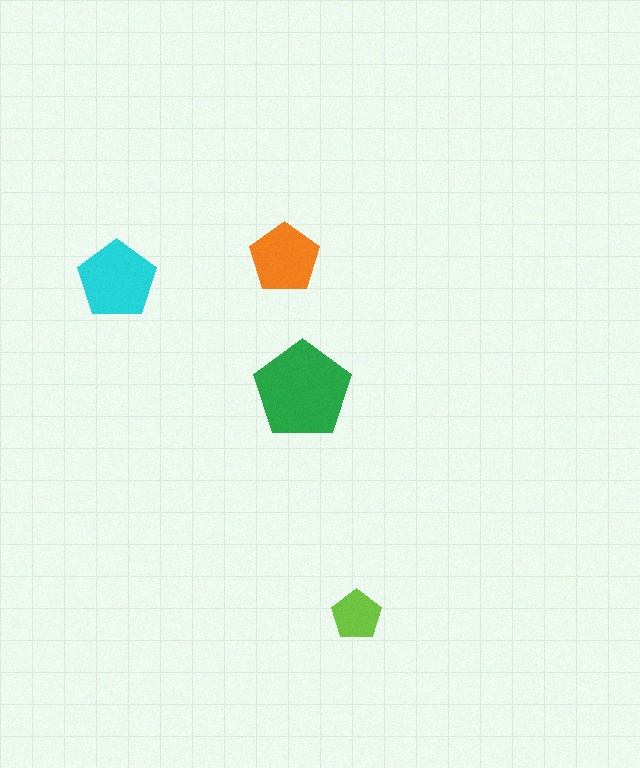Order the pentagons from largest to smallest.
the green one, the cyan one, the orange one, the lime one.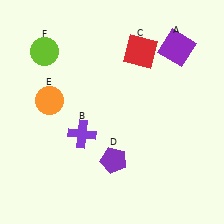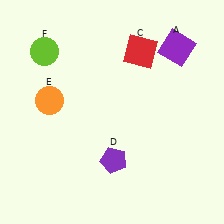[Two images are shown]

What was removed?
The purple cross (B) was removed in Image 2.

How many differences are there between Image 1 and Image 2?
There is 1 difference between the two images.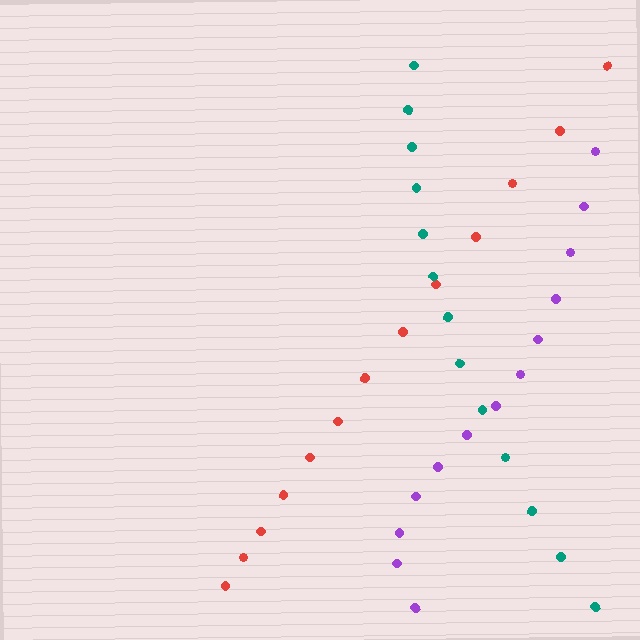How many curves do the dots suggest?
There are 3 distinct paths.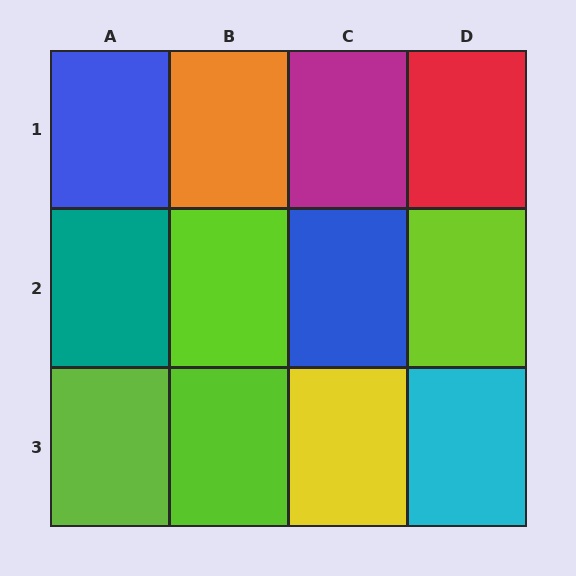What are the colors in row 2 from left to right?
Teal, lime, blue, lime.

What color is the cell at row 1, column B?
Orange.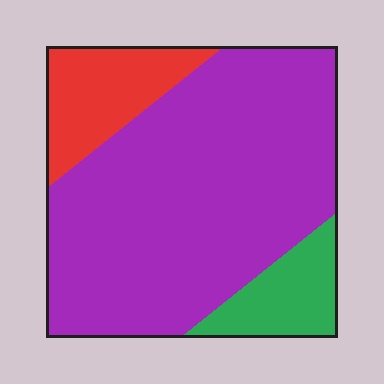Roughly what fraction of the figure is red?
Red takes up less than a quarter of the figure.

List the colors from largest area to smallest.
From largest to smallest: purple, red, green.